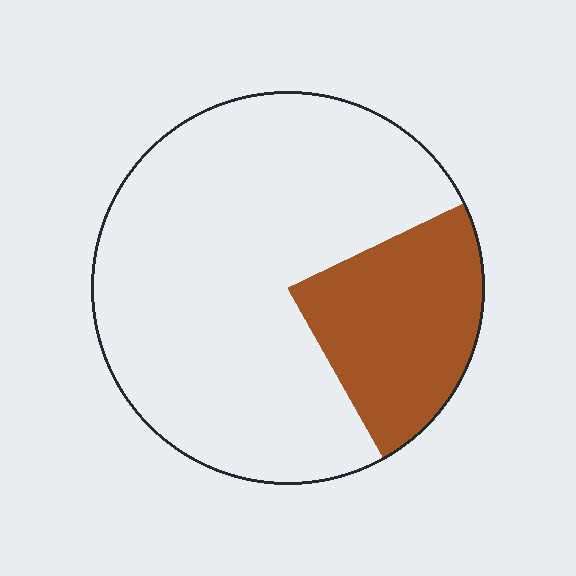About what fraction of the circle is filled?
About one quarter (1/4).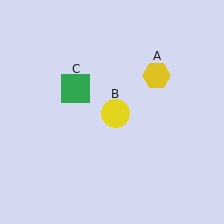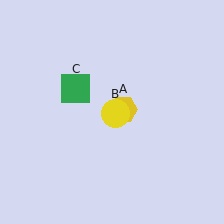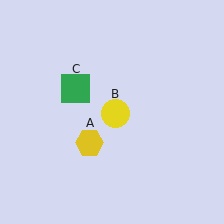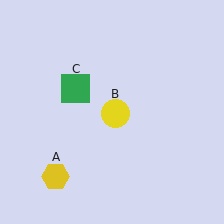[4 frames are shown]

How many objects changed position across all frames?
1 object changed position: yellow hexagon (object A).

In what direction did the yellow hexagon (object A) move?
The yellow hexagon (object A) moved down and to the left.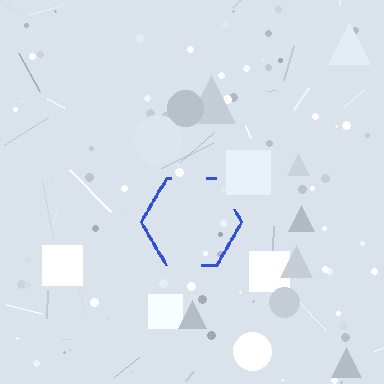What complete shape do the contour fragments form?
The contour fragments form a hexagon.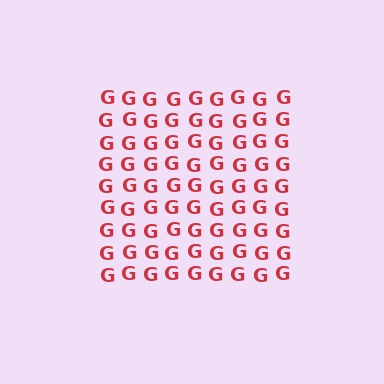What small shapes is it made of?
It is made of small letter G's.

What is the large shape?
The large shape is a square.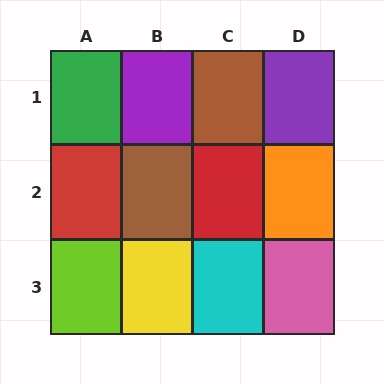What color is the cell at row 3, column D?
Pink.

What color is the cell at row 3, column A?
Lime.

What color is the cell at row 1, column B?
Purple.